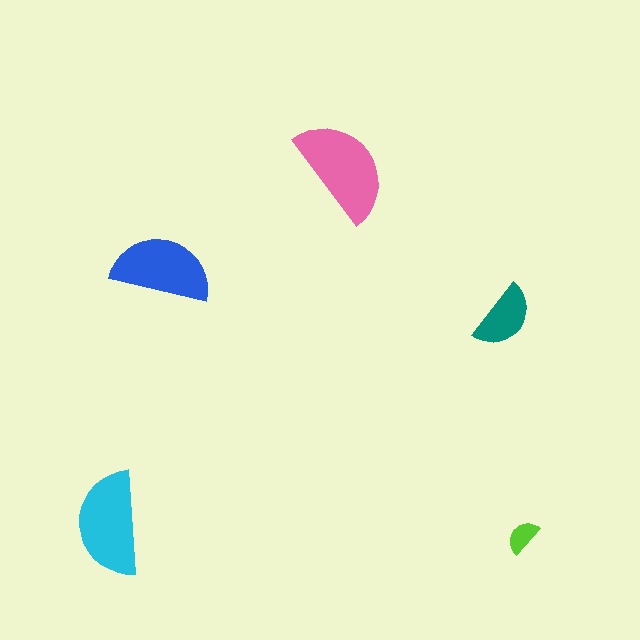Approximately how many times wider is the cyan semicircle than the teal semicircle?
About 1.5 times wider.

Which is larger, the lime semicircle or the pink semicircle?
The pink one.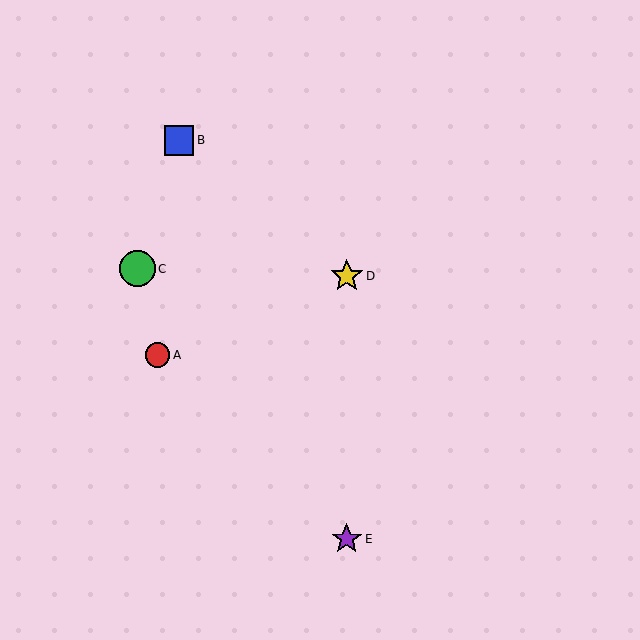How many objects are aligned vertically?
2 objects (D, E) are aligned vertically.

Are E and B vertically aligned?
No, E is at x≈347 and B is at x≈179.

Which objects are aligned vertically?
Objects D, E are aligned vertically.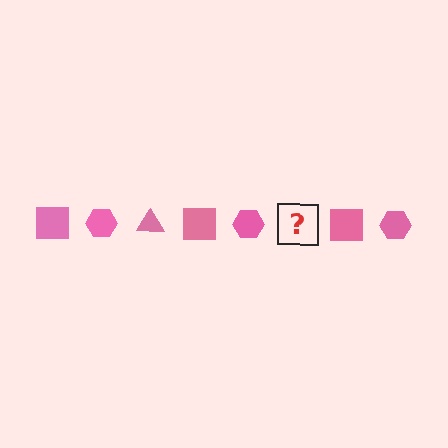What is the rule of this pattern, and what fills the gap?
The rule is that the pattern cycles through square, hexagon, triangle shapes in pink. The gap should be filled with a pink triangle.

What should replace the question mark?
The question mark should be replaced with a pink triangle.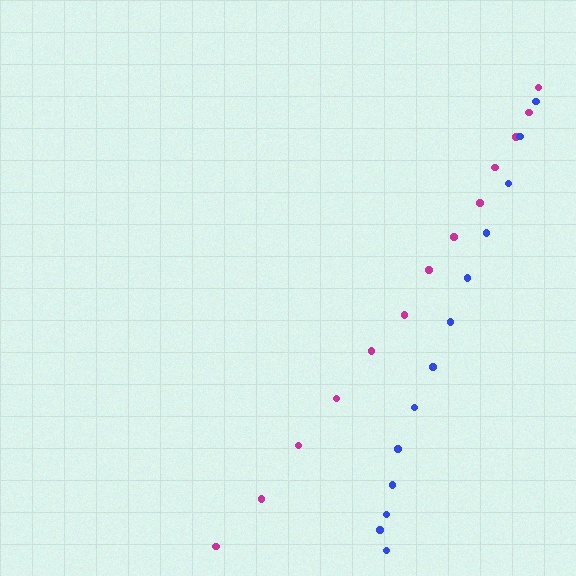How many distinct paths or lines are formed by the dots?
There are 2 distinct paths.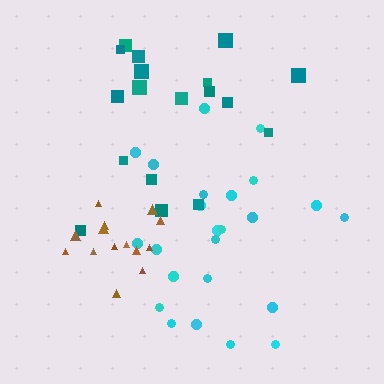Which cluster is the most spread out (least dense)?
Teal.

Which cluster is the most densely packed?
Brown.